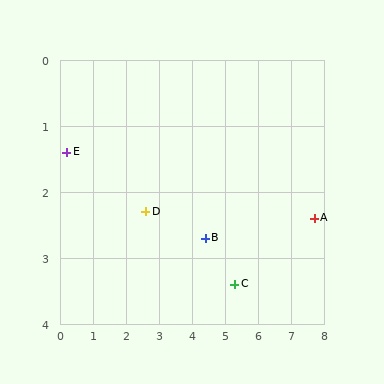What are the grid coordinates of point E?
Point E is at approximately (0.2, 1.4).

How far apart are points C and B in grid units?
Points C and B are about 1.1 grid units apart.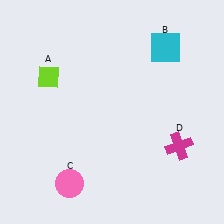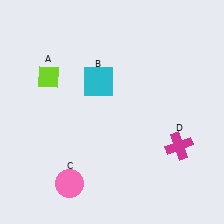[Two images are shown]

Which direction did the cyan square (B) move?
The cyan square (B) moved left.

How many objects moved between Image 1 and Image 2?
1 object moved between the two images.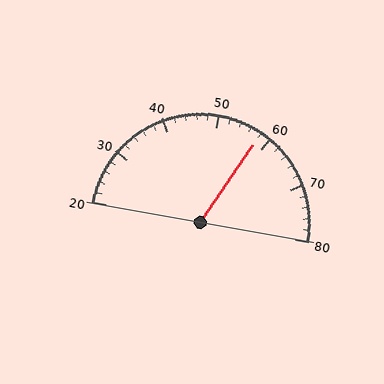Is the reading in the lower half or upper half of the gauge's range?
The reading is in the upper half of the range (20 to 80).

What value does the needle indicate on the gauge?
The needle indicates approximately 58.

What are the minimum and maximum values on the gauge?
The gauge ranges from 20 to 80.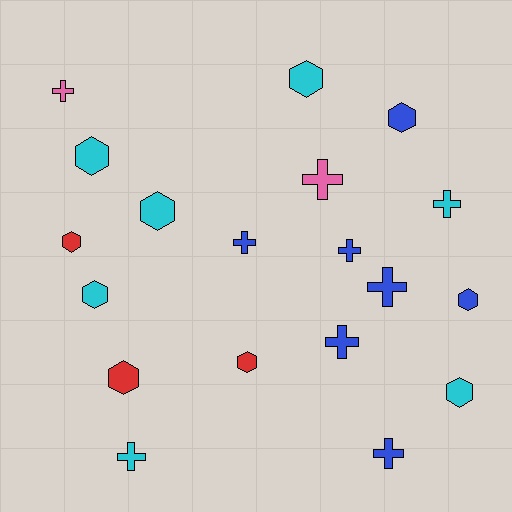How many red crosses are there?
There are no red crosses.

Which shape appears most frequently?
Hexagon, with 10 objects.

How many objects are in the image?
There are 19 objects.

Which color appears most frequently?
Blue, with 7 objects.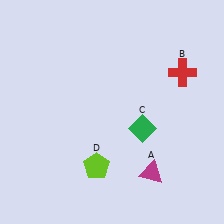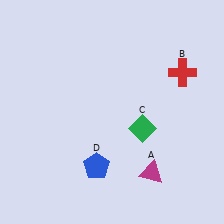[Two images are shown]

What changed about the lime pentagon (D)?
In Image 1, D is lime. In Image 2, it changed to blue.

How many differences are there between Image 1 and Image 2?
There is 1 difference between the two images.